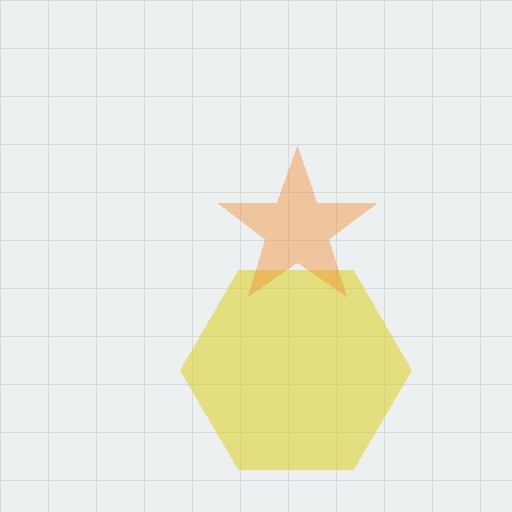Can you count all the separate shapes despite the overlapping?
Yes, there are 2 separate shapes.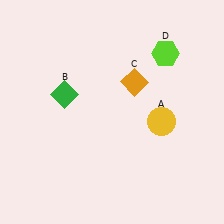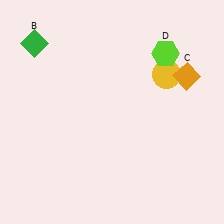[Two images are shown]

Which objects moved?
The objects that moved are: the yellow circle (A), the green diamond (B), the orange diamond (C).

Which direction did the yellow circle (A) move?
The yellow circle (A) moved up.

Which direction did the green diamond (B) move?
The green diamond (B) moved up.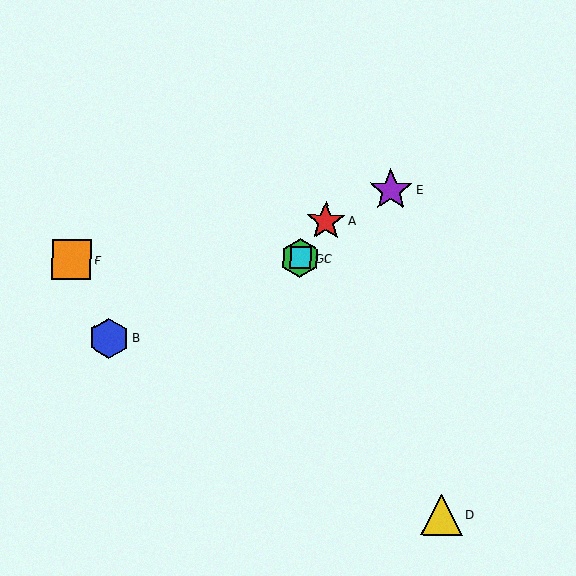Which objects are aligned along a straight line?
Objects A, C, G are aligned along a straight line.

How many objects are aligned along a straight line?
3 objects (A, C, G) are aligned along a straight line.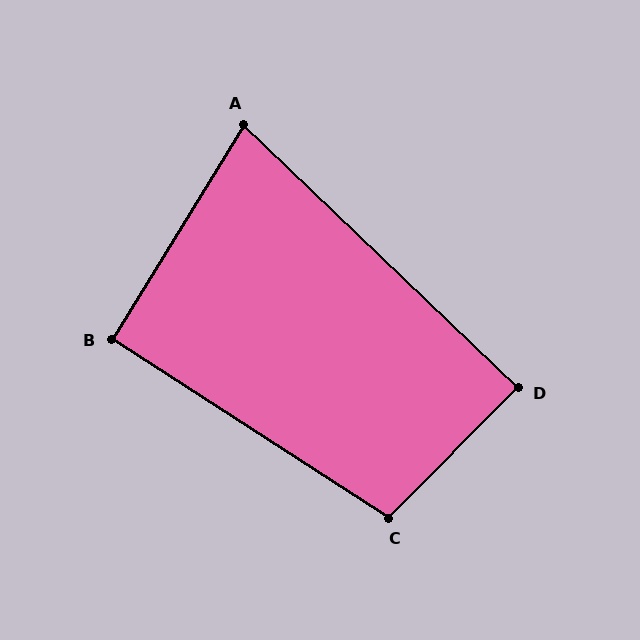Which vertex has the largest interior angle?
C, at approximately 102 degrees.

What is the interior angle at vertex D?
Approximately 89 degrees (approximately right).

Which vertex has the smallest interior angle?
A, at approximately 78 degrees.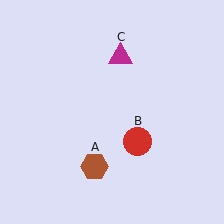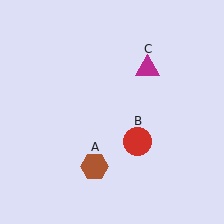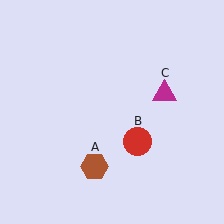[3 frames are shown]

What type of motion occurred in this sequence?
The magenta triangle (object C) rotated clockwise around the center of the scene.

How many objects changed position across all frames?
1 object changed position: magenta triangle (object C).